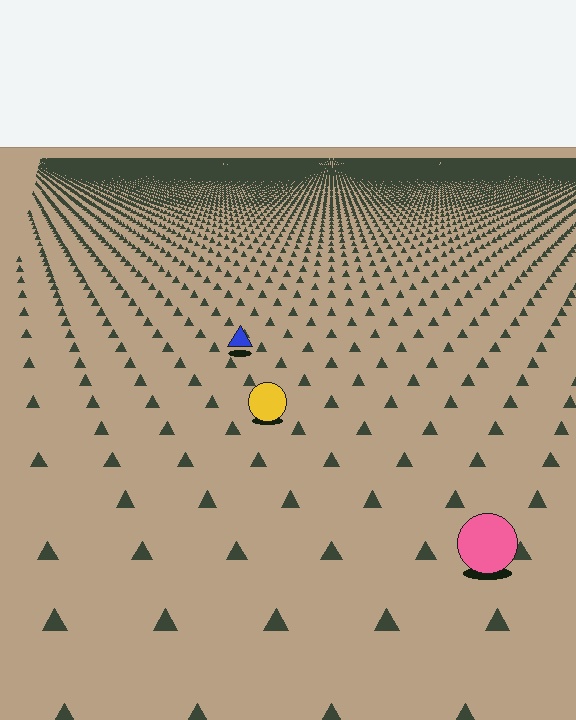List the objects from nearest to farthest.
From nearest to farthest: the pink circle, the yellow circle, the blue triangle.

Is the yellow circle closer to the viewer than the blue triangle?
Yes. The yellow circle is closer — you can tell from the texture gradient: the ground texture is coarser near it.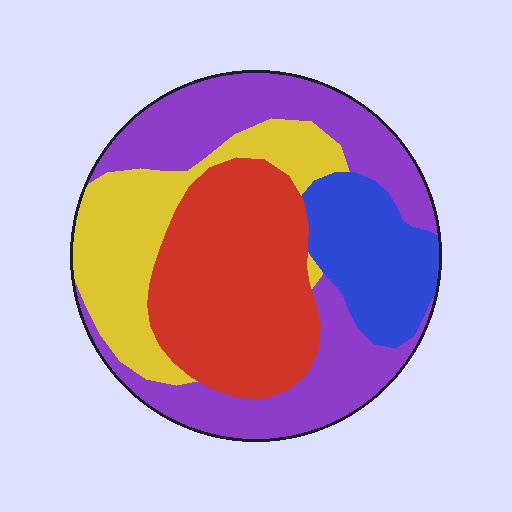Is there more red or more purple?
Purple.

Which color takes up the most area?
Purple, at roughly 35%.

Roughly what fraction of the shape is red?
Red covers about 30% of the shape.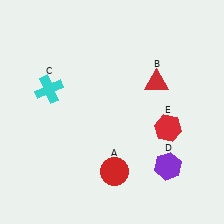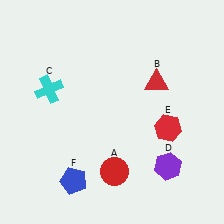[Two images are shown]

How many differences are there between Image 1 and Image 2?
There is 1 difference between the two images.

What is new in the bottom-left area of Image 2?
A blue pentagon (F) was added in the bottom-left area of Image 2.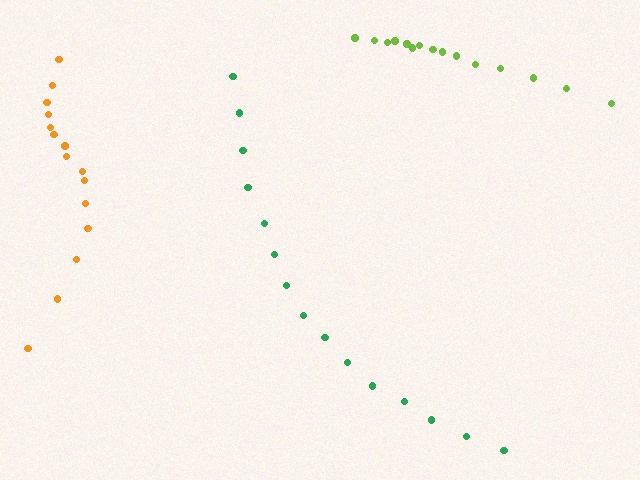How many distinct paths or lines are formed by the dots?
There are 3 distinct paths.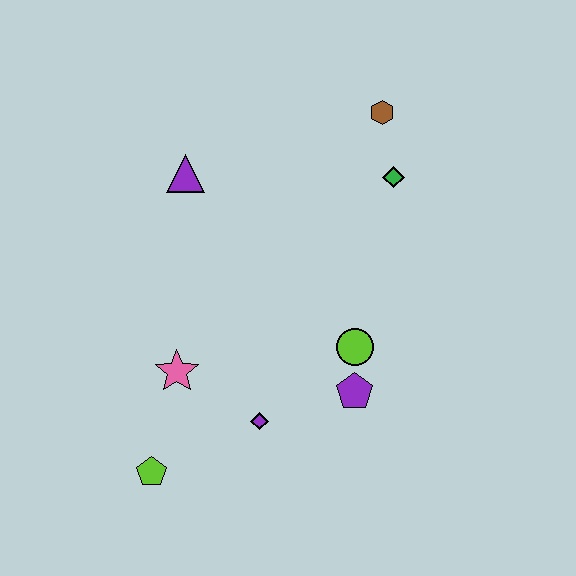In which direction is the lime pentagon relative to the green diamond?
The lime pentagon is below the green diamond.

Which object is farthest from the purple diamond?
The brown hexagon is farthest from the purple diamond.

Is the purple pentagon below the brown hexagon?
Yes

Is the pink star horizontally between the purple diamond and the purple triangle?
No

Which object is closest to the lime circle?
The purple pentagon is closest to the lime circle.